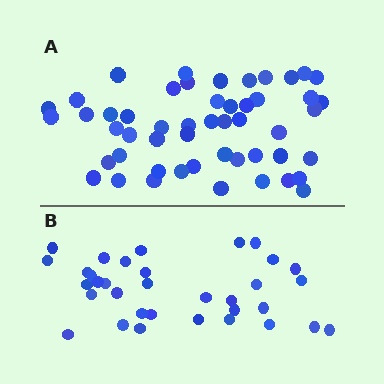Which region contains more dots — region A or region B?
Region A (the top region) has more dots.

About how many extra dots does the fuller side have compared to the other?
Region A has approximately 15 more dots than region B.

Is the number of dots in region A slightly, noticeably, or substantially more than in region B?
Region A has substantially more. The ratio is roughly 1.5 to 1.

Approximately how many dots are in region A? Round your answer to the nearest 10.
About 50 dots. (The exact count is 51, which rounds to 50.)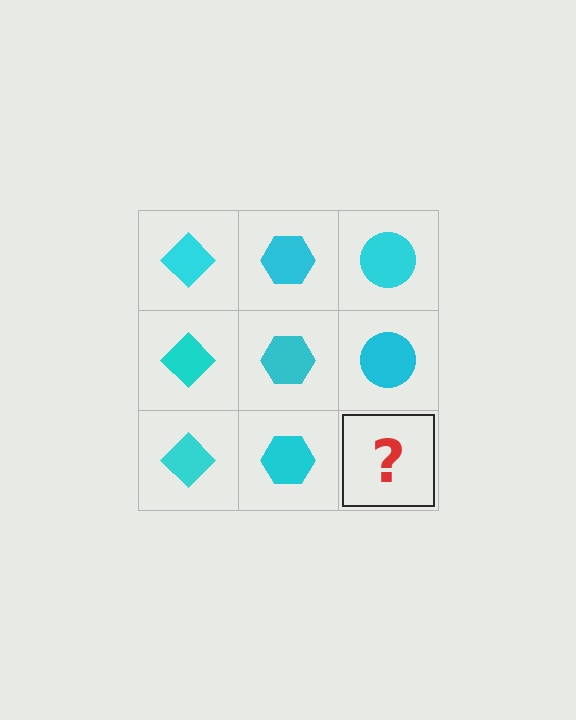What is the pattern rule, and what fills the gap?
The rule is that each column has a consistent shape. The gap should be filled with a cyan circle.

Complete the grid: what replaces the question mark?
The question mark should be replaced with a cyan circle.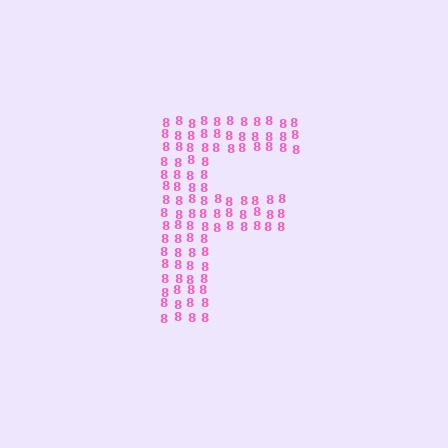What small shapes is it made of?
It is made of small digit 8's.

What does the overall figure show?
The overall figure shows the letter F.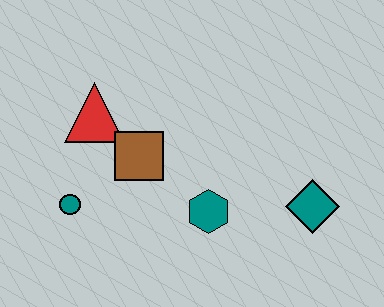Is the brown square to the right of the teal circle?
Yes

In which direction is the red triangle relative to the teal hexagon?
The red triangle is to the left of the teal hexagon.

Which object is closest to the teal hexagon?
The brown square is closest to the teal hexagon.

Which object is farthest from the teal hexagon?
The red triangle is farthest from the teal hexagon.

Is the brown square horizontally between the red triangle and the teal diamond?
Yes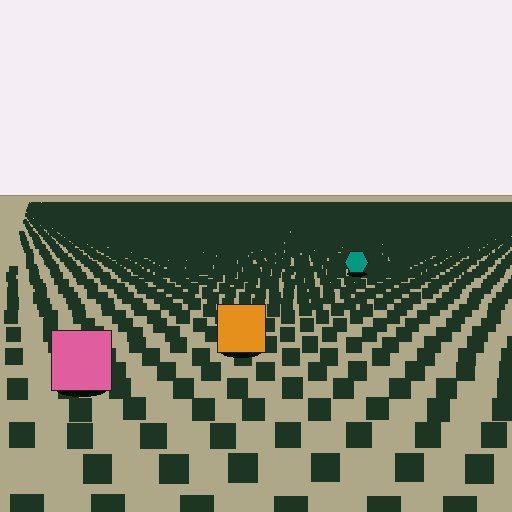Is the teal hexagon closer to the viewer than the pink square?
No. The pink square is closer — you can tell from the texture gradient: the ground texture is coarser near it.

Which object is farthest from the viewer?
The teal hexagon is farthest from the viewer. It appears smaller and the ground texture around it is denser.